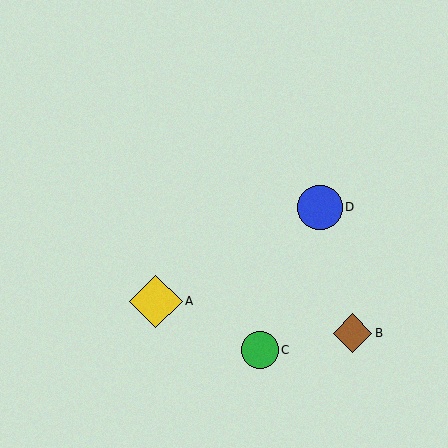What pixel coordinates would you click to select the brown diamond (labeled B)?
Click at (353, 333) to select the brown diamond B.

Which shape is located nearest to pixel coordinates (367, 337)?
The brown diamond (labeled B) at (353, 333) is nearest to that location.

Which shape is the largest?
The yellow diamond (labeled A) is the largest.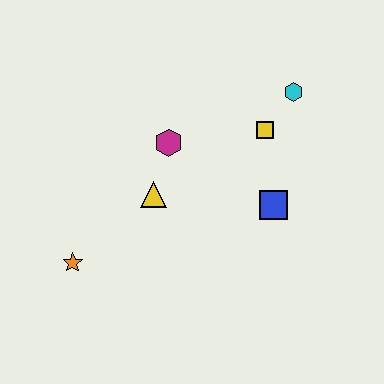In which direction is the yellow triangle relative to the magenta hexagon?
The yellow triangle is below the magenta hexagon.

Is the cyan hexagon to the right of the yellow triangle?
Yes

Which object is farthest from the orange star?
The cyan hexagon is farthest from the orange star.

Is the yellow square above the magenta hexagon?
Yes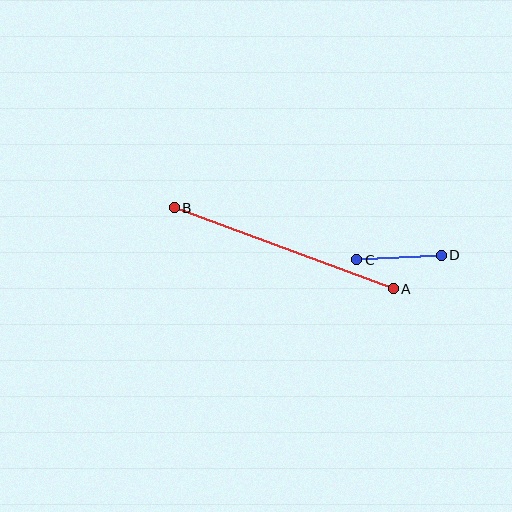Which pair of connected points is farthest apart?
Points A and B are farthest apart.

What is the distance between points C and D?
The distance is approximately 85 pixels.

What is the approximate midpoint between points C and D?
The midpoint is at approximately (399, 257) pixels.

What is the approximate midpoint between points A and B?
The midpoint is at approximately (284, 248) pixels.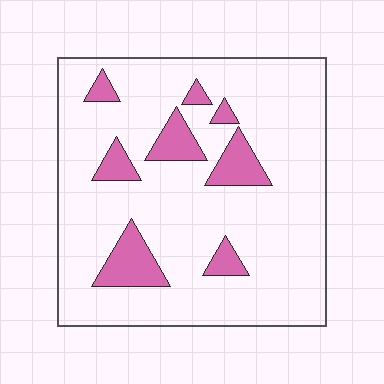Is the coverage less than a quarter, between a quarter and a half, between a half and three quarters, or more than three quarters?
Less than a quarter.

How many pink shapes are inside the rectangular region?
8.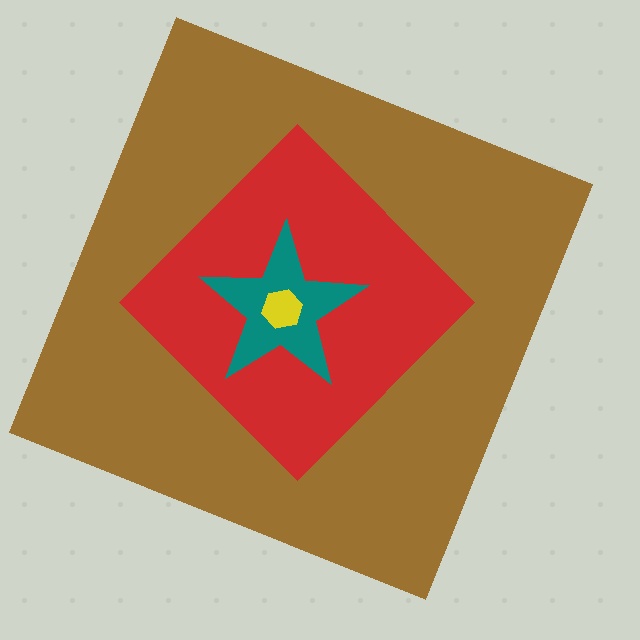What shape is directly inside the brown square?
The red diamond.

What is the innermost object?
The yellow hexagon.